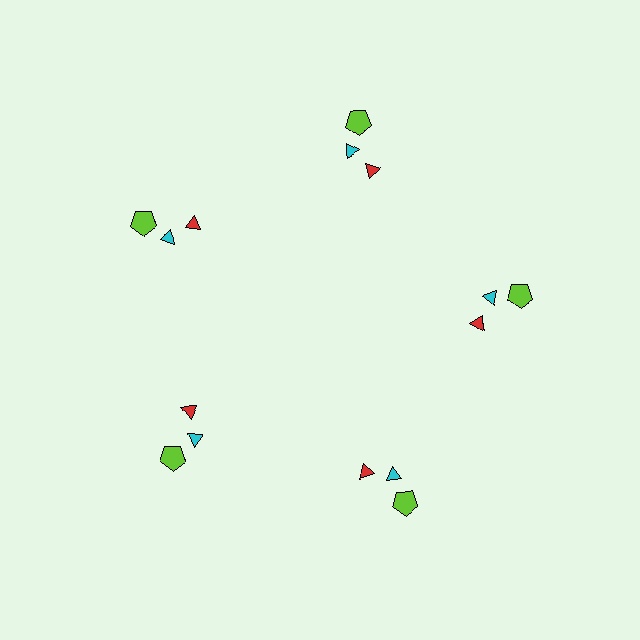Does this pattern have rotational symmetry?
Yes, this pattern has 5-fold rotational symmetry. It looks the same after rotating 72 degrees around the center.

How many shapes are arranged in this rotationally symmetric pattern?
There are 15 shapes, arranged in 5 groups of 3.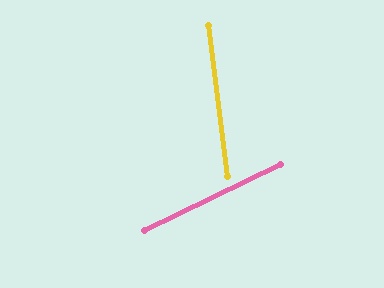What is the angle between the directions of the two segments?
Approximately 71 degrees.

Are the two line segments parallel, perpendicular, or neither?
Neither parallel nor perpendicular — they differ by about 71°.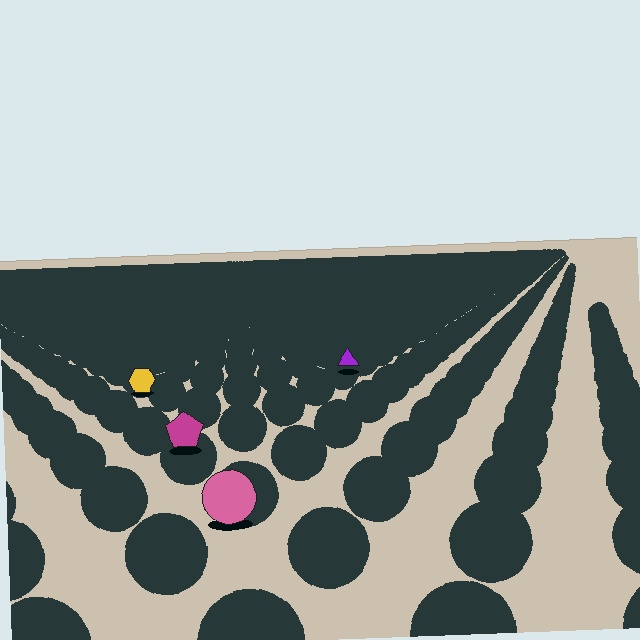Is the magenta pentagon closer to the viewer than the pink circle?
No. The pink circle is closer — you can tell from the texture gradient: the ground texture is coarser near it.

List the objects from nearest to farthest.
From nearest to farthest: the pink circle, the magenta pentagon, the yellow hexagon, the purple triangle.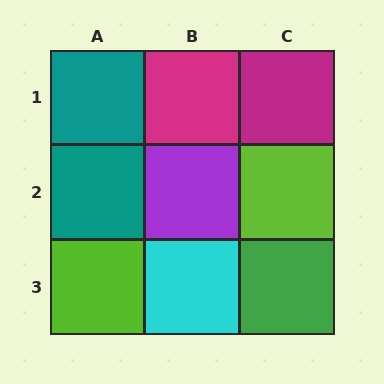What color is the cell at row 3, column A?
Lime.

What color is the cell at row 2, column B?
Purple.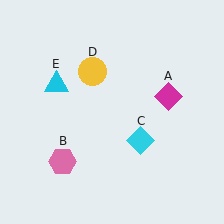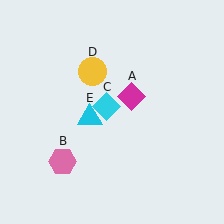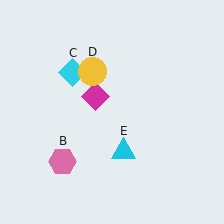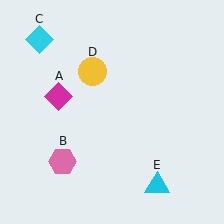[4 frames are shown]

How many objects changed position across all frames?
3 objects changed position: magenta diamond (object A), cyan diamond (object C), cyan triangle (object E).